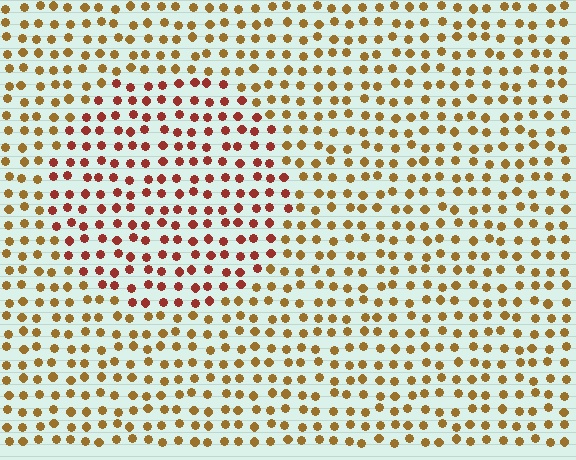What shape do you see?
I see a circle.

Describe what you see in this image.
The image is filled with small brown elements in a uniform arrangement. A circle-shaped region is visible where the elements are tinted to a slightly different hue, forming a subtle color boundary.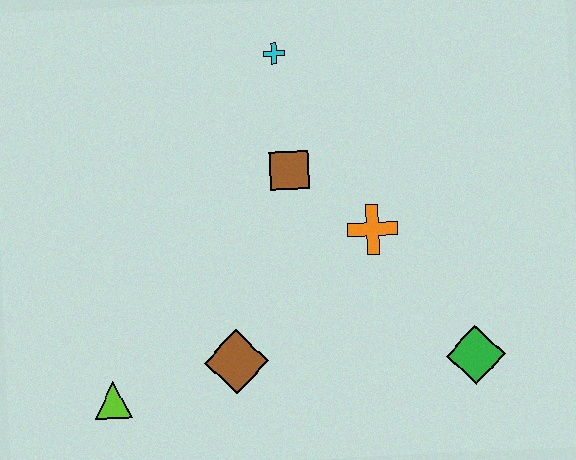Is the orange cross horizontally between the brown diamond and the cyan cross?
No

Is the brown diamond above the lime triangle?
Yes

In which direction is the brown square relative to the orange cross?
The brown square is to the left of the orange cross.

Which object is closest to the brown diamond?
The lime triangle is closest to the brown diamond.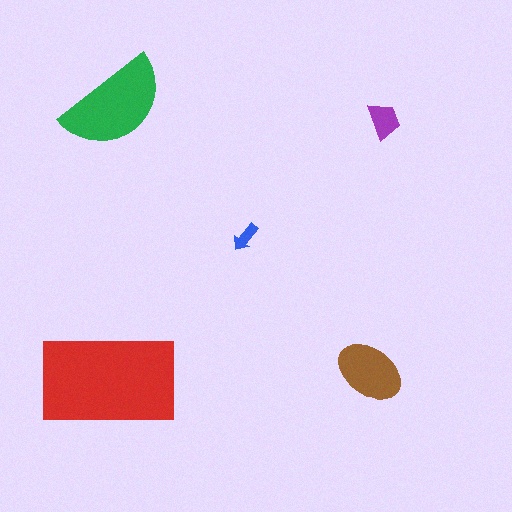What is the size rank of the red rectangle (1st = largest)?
1st.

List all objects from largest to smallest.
The red rectangle, the green semicircle, the brown ellipse, the purple trapezoid, the blue arrow.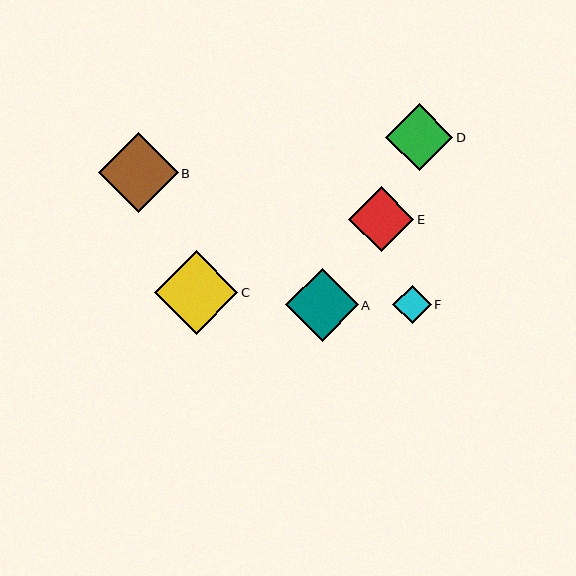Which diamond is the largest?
Diamond C is the largest with a size of approximately 83 pixels.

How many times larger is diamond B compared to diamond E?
Diamond B is approximately 1.2 times the size of diamond E.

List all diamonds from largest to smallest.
From largest to smallest: C, B, A, D, E, F.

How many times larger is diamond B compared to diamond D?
Diamond B is approximately 1.2 times the size of diamond D.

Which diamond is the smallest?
Diamond F is the smallest with a size of approximately 38 pixels.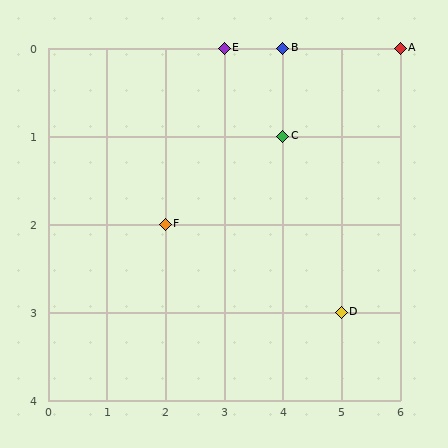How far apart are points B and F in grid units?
Points B and F are 2 columns and 2 rows apart (about 2.8 grid units diagonally).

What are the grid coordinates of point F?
Point F is at grid coordinates (2, 2).